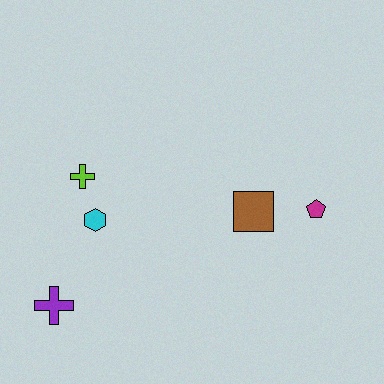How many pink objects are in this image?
There are no pink objects.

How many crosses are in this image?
There are 2 crosses.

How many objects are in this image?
There are 5 objects.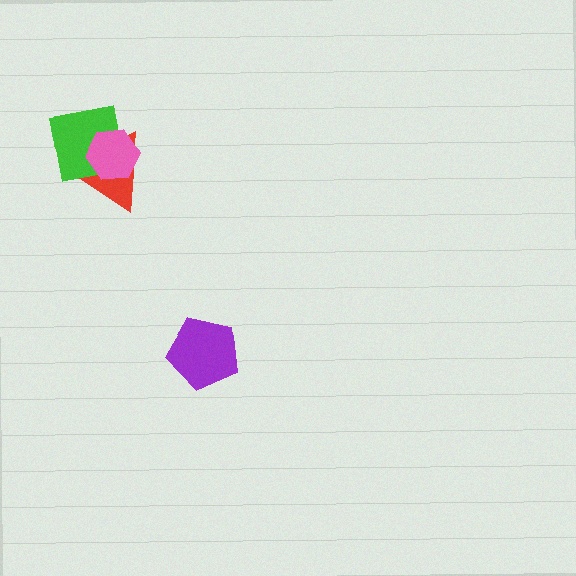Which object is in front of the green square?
The pink hexagon is in front of the green square.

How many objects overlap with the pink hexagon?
2 objects overlap with the pink hexagon.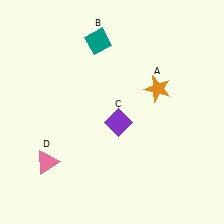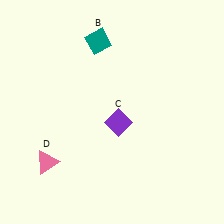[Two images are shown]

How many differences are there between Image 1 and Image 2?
There is 1 difference between the two images.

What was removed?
The orange star (A) was removed in Image 2.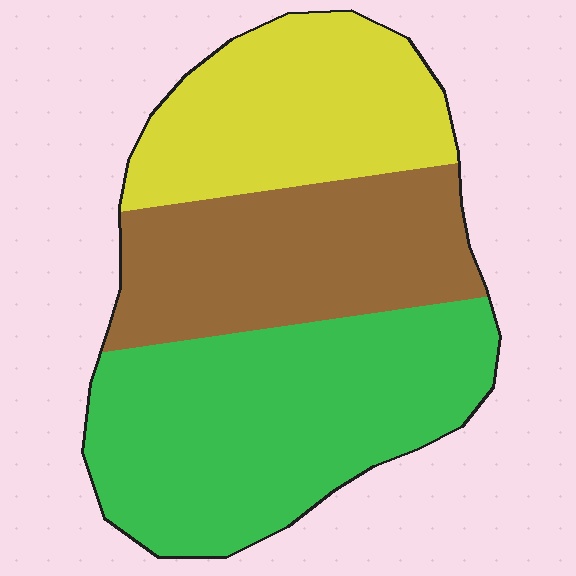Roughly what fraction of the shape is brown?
Brown takes up about one third (1/3) of the shape.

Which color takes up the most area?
Green, at roughly 45%.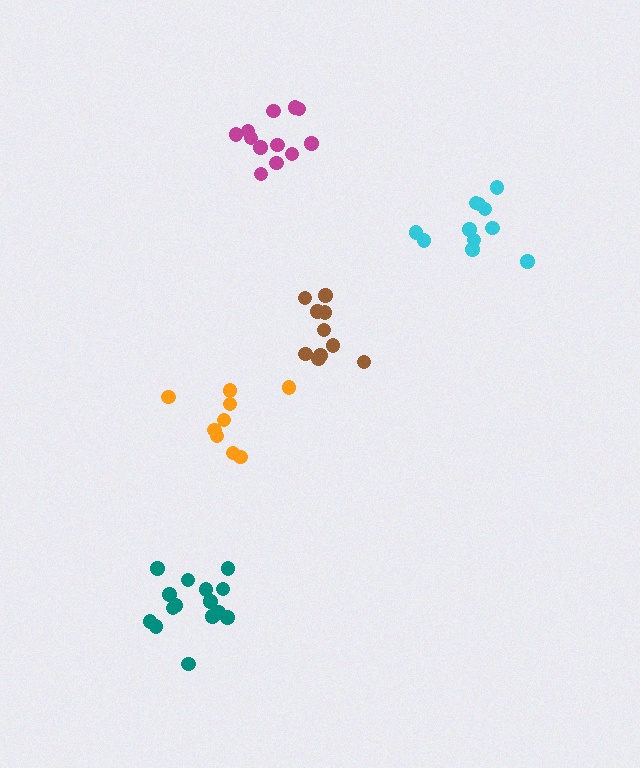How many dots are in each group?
Group 1: 9 dots, Group 2: 15 dots, Group 3: 11 dots, Group 4: 12 dots, Group 5: 10 dots (57 total).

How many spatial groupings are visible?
There are 5 spatial groupings.